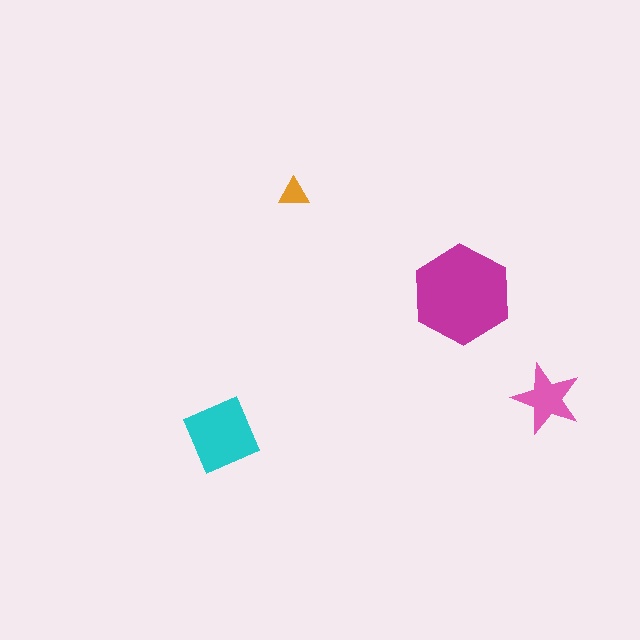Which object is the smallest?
The orange triangle.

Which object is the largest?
The magenta hexagon.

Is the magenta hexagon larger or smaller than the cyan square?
Larger.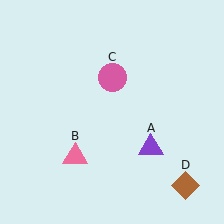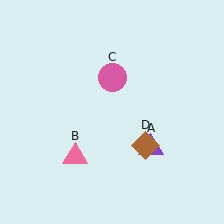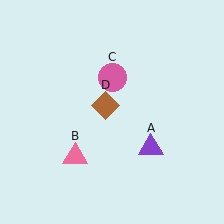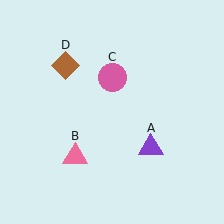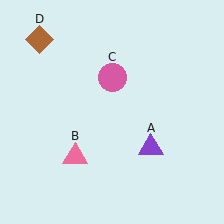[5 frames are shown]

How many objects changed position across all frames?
1 object changed position: brown diamond (object D).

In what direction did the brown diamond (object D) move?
The brown diamond (object D) moved up and to the left.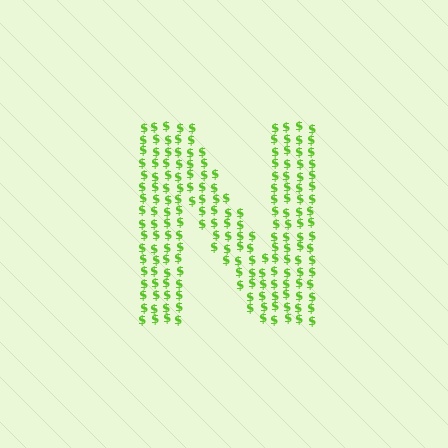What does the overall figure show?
The overall figure shows the letter N.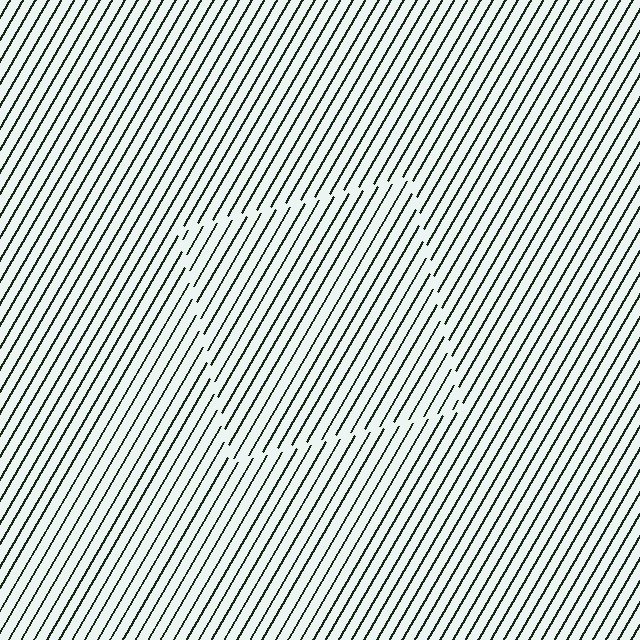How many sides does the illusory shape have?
4 sides — the line-ends trace a square.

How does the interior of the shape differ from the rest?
The interior of the shape contains the same grating, shifted by half a period — the contour is defined by the phase discontinuity where line-ends from the inner and outer gratings abut.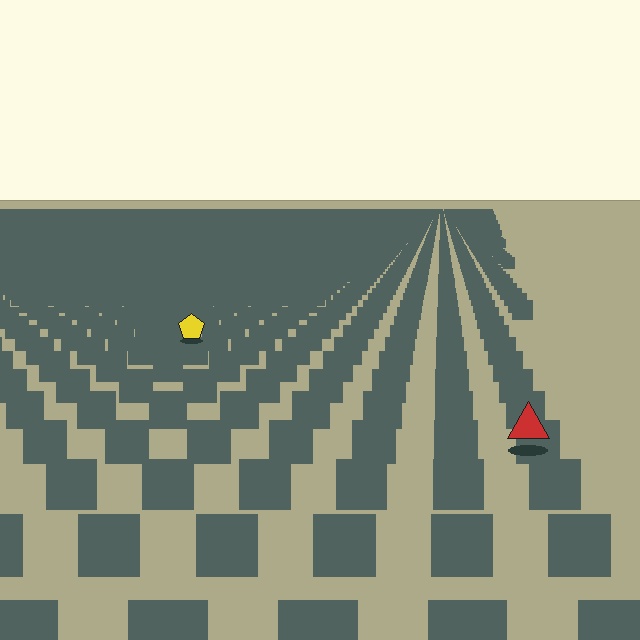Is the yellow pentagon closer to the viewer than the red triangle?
No. The red triangle is closer — you can tell from the texture gradient: the ground texture is coarser near it.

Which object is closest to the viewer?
The red triangle is closest. The texture marks near it are larger and more spread out.